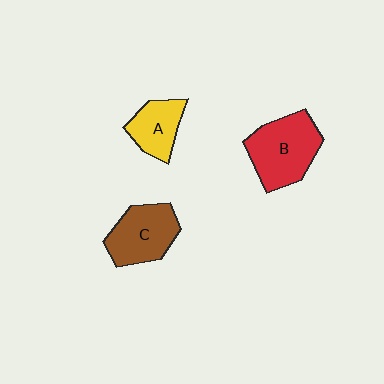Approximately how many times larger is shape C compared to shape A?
Approximately 1.4 times.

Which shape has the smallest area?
Shape A (yellow).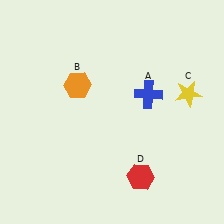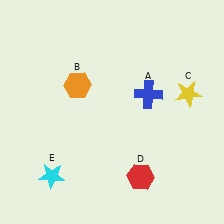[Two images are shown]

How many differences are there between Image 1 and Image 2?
There is 1 difference between the two images.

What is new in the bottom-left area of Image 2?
A cyan star (E) was added in the bottom-left area of Image 2.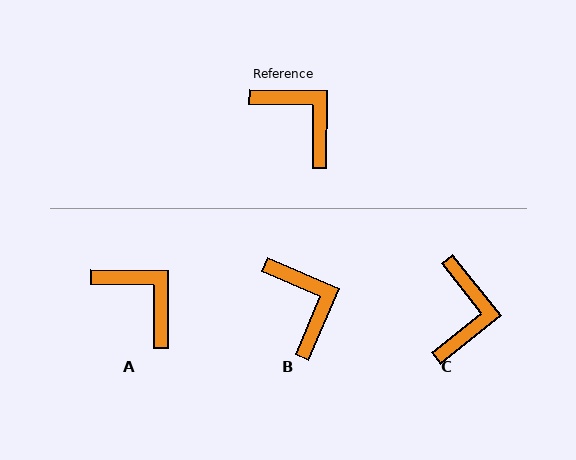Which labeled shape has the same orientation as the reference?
A.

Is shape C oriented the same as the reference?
No, it is off by about 51 degrees.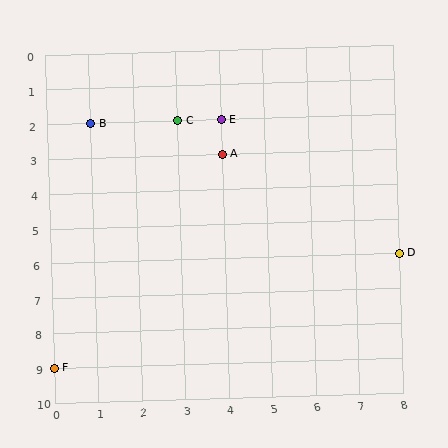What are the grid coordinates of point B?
Point B is at grid coordinates (1, 2).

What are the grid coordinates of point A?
Point A is at grid coordinates (4, 3).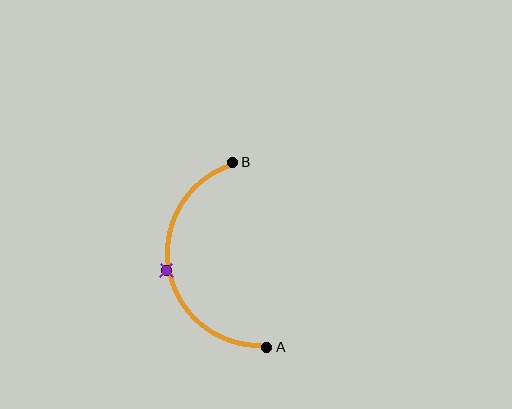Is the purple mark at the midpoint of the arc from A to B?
Yes. The purple mark lies on the arc at equal arc-length from both A and B — it is the arc midpoint.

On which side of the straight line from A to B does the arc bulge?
The arc bulges to the left of the straight line connecting A and B.